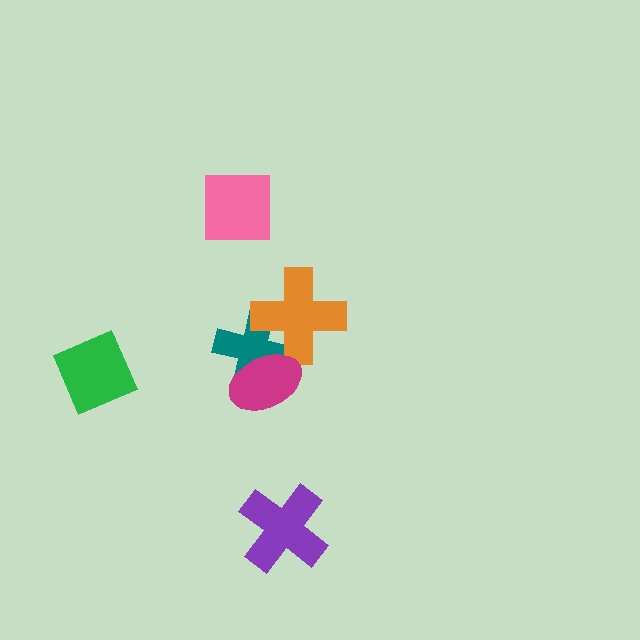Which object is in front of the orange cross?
The magenta ellipse is in front of the orange cross.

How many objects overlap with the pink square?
0 objects overlap with the pink square.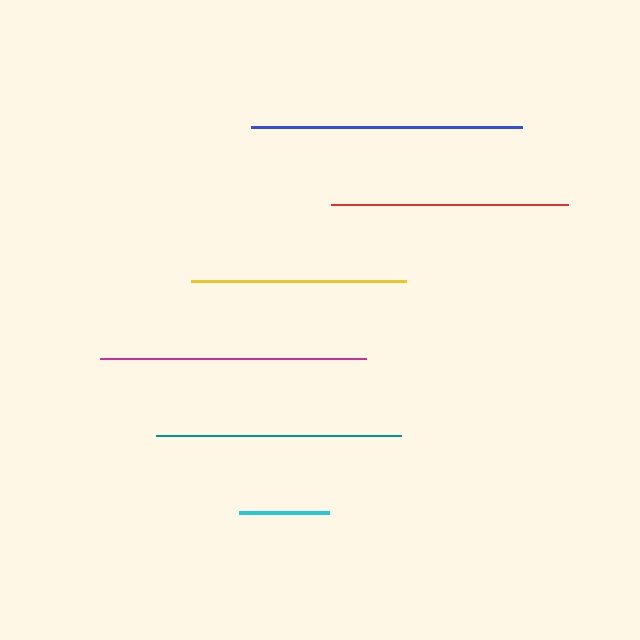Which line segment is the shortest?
The cyan line is the shortest at approximately 89 pixels.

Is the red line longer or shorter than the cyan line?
The red line is longer than the cyan line.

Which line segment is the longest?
The blue line is the longest at approximately 271 pixels.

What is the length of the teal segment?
The teal segment is approximately 245 pixels long.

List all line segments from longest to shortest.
From longest to shortest: blue, magenta, teal, red, yellow, cyan.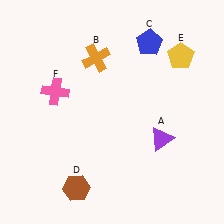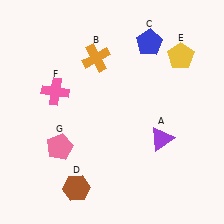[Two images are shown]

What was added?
A pink pentagon (G) was added in Image 2.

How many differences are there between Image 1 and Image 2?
There is 1 difference between the two images.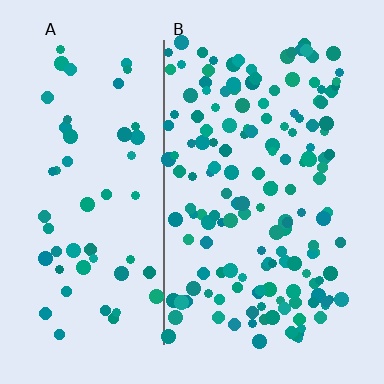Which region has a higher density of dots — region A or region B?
B (the right).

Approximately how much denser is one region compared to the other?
Approximately 2.7× — region B over region A.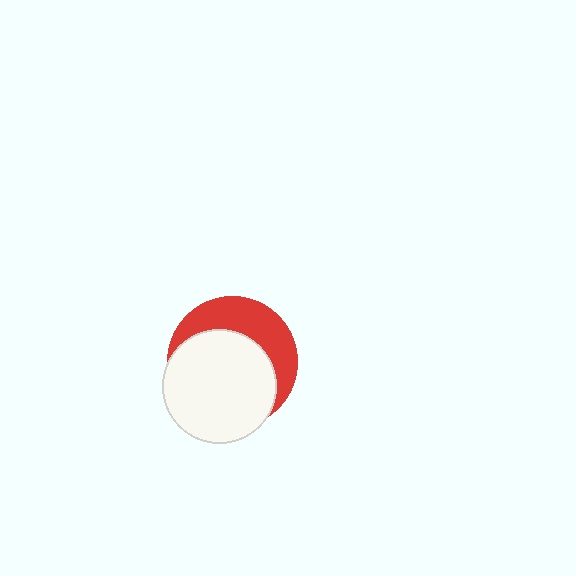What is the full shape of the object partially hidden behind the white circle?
The partially hidden object is a red circle.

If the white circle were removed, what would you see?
You would see the complete red circle.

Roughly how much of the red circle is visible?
A small part of it is visible (roughly 38%).